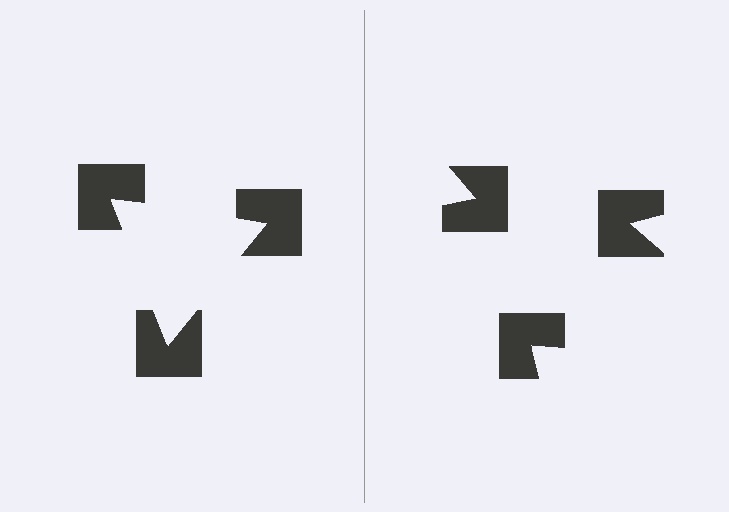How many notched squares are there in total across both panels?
6 — 3 on each side.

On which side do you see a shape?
An illusory triangle appears on the left side. On the right side the wedge cuts are rotated, so no coherent shape forms.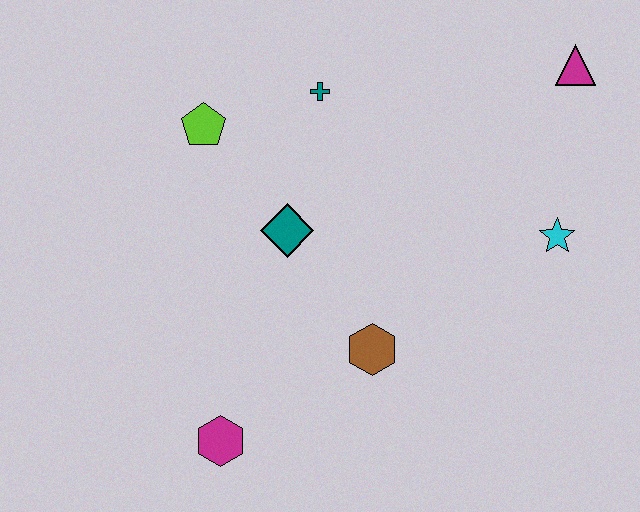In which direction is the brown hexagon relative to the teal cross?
The brown hexagon is below the teal cross.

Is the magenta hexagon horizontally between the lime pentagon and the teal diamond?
Yes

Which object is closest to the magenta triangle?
The cyan star is closest to the magenta triangle.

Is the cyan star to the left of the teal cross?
No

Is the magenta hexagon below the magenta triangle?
Yes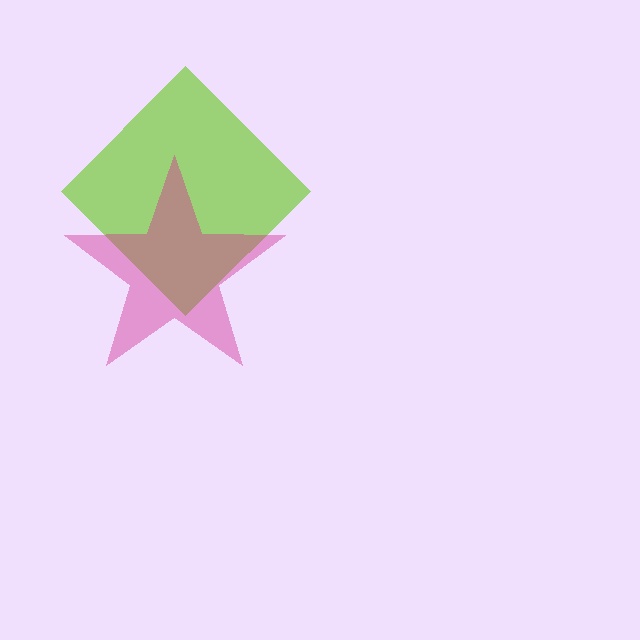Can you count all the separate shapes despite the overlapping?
Yes, there are 2 separate shapes.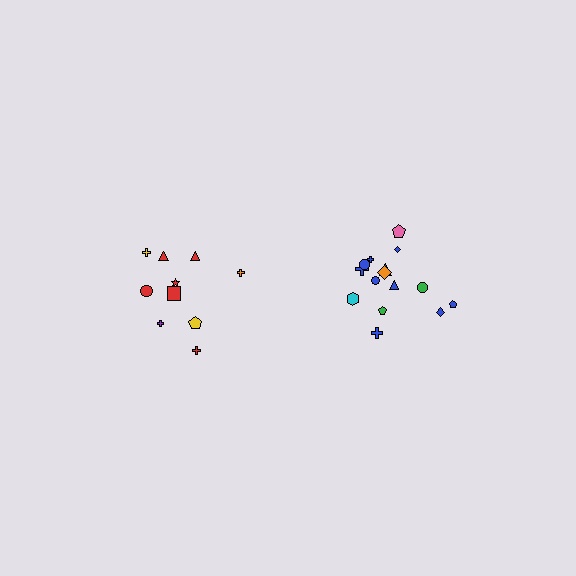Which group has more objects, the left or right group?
The right group.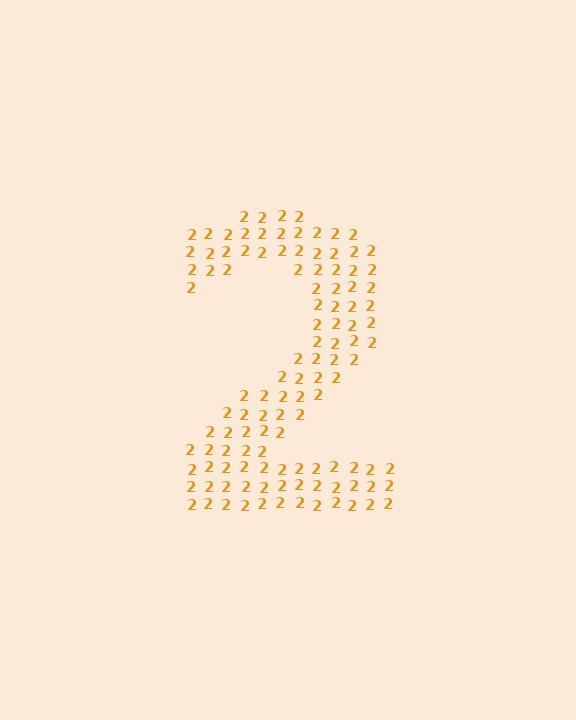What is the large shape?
The large shape is the digit 2.